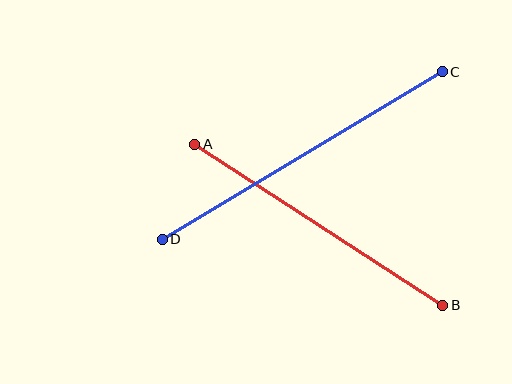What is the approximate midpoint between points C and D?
The midpoint is at approximately (302, 156) pixels.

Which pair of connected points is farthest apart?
Points C and D are farthest apart.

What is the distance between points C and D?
The distance is approximately 326 pixels.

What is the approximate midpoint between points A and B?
The midpoint is at approximately (319, 225) pixels.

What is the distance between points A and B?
The distance is approximately 296 pixels.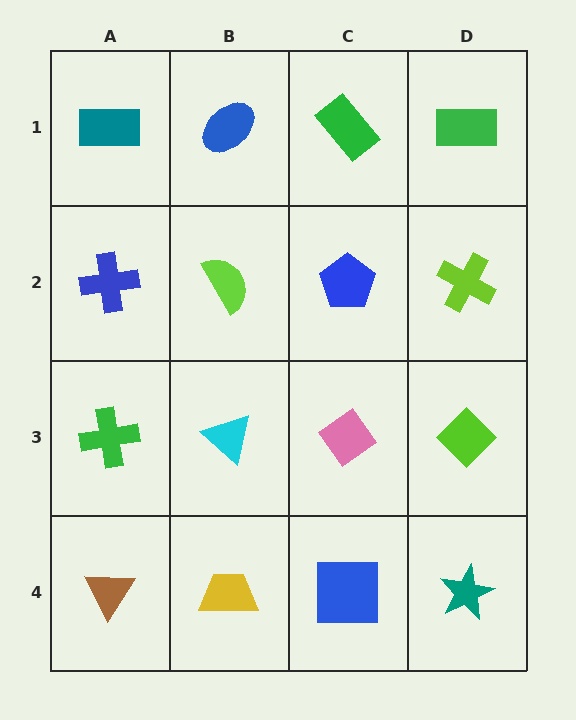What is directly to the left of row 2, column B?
A blue cross.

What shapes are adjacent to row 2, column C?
A green rectangle (row 1, column C), a pink diamond (row 3, column C), a lime semicircle (row 2, column B), a lime cross (row 2, column D).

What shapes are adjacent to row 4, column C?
A pink diamond (row 3, column C), a yellow trapezoid (row 4, column B), a teal star (row 4, column D).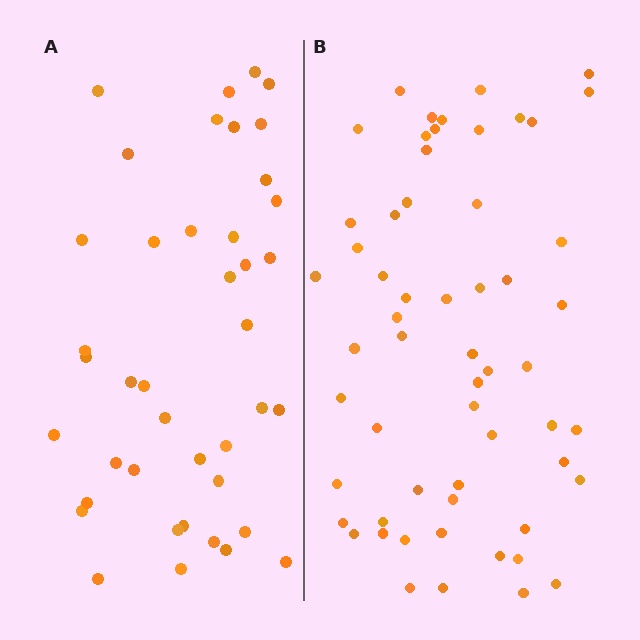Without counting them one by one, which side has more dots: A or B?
Region B (the right region) has more dots.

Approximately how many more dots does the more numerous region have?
Region B has approximately 15 more dots than region A.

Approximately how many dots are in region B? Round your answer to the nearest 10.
About 60 dots. (The exact count is 58, which rounds to 60.)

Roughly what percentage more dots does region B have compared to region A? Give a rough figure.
About 40% more.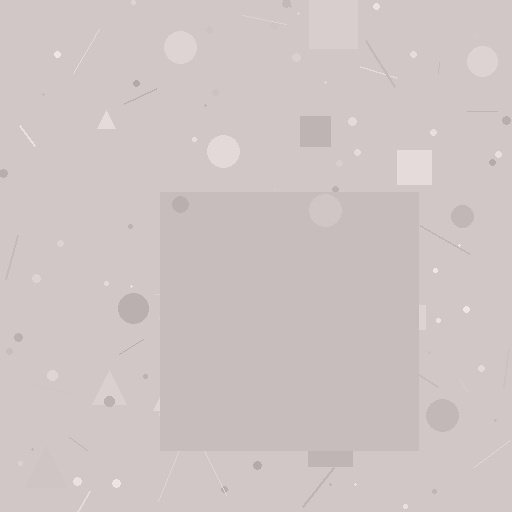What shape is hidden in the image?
A square is hidden in the image.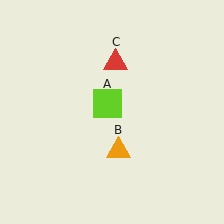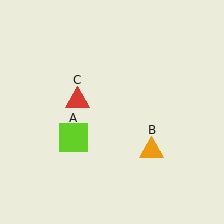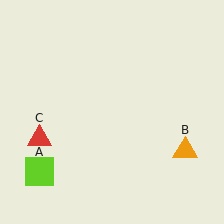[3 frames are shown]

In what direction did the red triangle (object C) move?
The red triangle (object C) moved down and to the left.